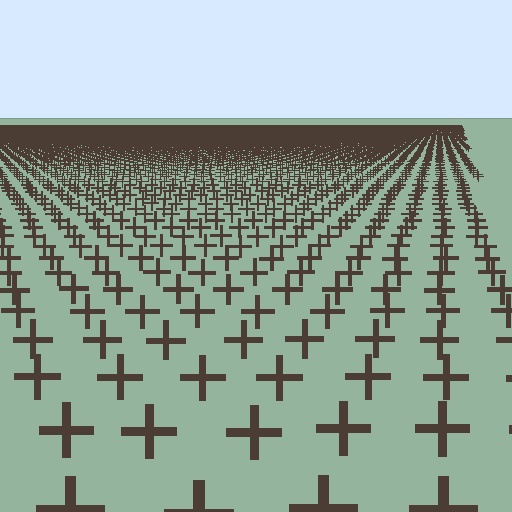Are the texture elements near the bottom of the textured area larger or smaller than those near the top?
Larger. Near the bottom, elements are closer to the viewer and appear at a bigger on-screen size.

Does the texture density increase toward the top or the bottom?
Density increases toward the top.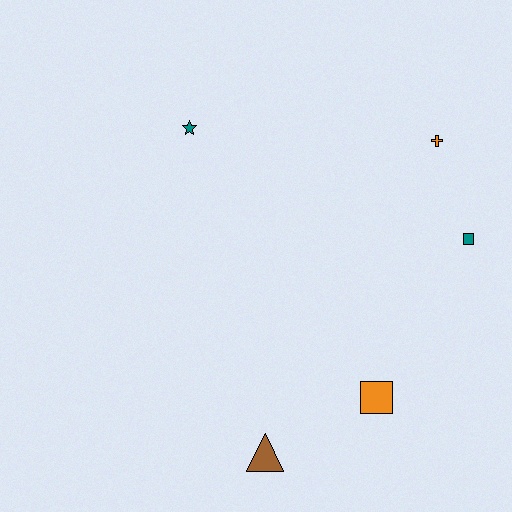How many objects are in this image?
There are 5 objects.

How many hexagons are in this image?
There are no hexagons.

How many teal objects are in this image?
There are 2 teal objects.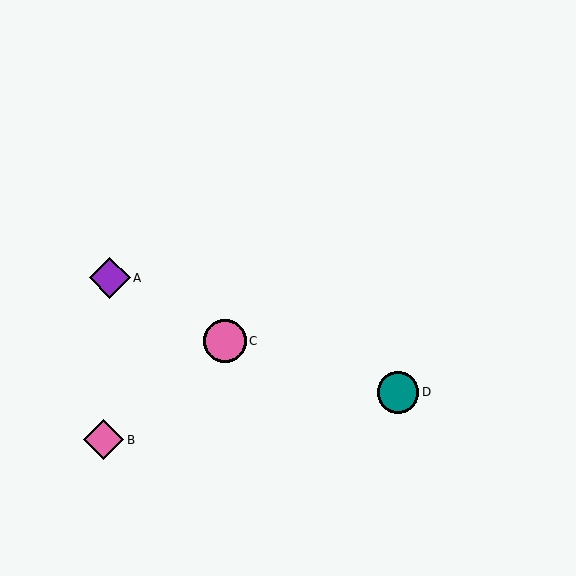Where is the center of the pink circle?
The center of the pink circle is at (225, 341).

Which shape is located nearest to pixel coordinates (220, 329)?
The pink circle (labeled C) at (225, 341) is nearest to that location.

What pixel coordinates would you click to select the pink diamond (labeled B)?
Click at (104, 440) to select the pink diamond B.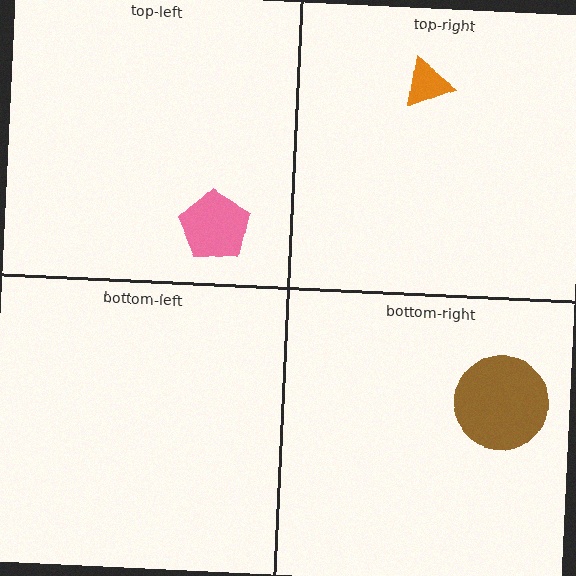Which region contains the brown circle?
The bottom-right region.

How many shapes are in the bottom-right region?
1.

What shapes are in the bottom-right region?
The brown circle.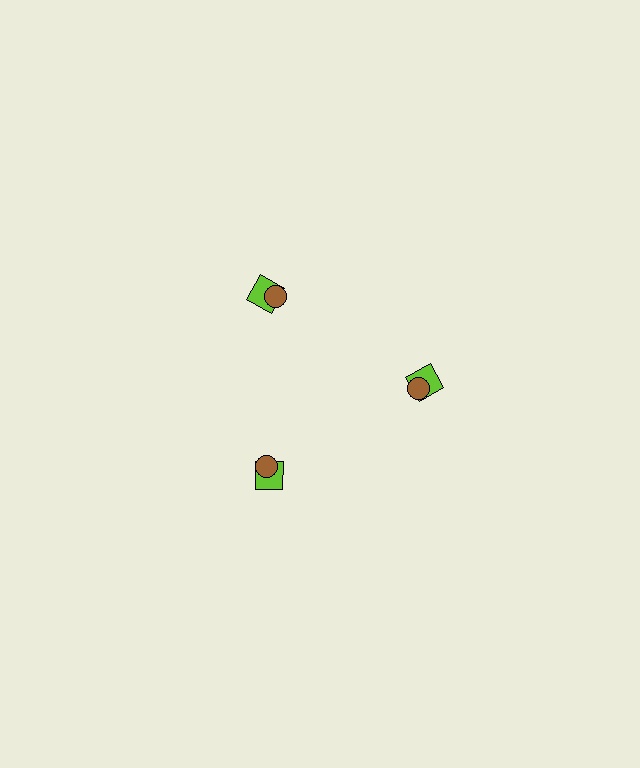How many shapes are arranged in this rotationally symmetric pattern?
There are 6 shapes, arranged in 3 groups of 2.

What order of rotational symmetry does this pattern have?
This pattern has 3-fold rotational symmetry.